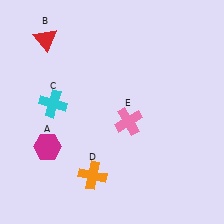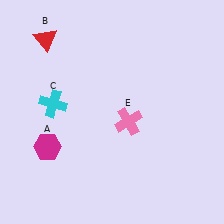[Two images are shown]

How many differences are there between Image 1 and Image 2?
There is 1 difference between the two images.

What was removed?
The orange cross (D) was removed in Image 2.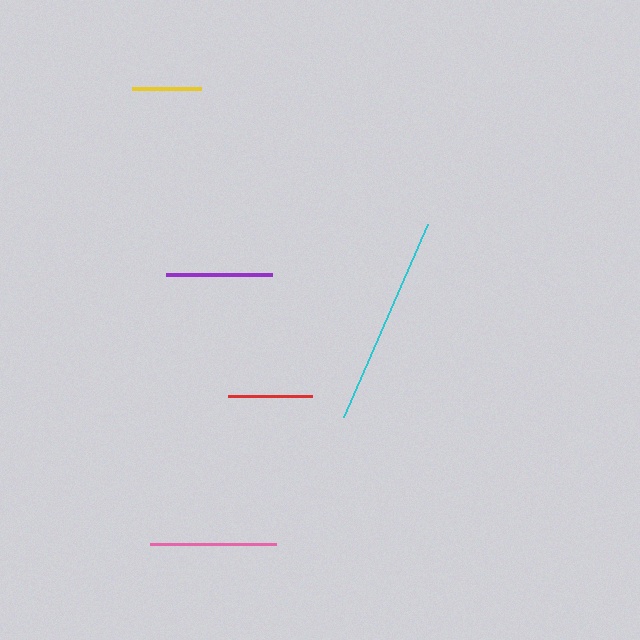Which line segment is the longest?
The cyan line is the longest at approximately 211 pixels.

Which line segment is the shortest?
The yellow line is the shortest at approximately 70 pixels.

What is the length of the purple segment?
The purple segment is approximately 106 pixels long.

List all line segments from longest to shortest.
From longest to shortest: cyan, pink, purple, red, yellow.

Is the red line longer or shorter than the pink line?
The pink line is longer than the red line.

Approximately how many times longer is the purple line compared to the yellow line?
The purple line is approximately 1.5 times the length of the yellow line.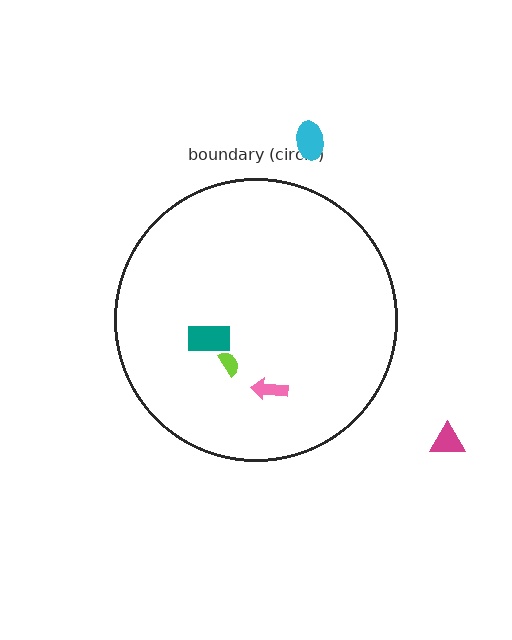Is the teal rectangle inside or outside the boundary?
Inside.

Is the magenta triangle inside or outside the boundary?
Outside.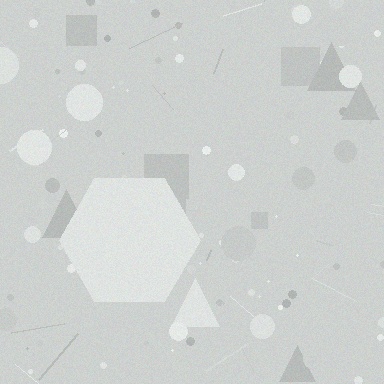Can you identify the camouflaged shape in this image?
The camouflaged shape is a hexagon.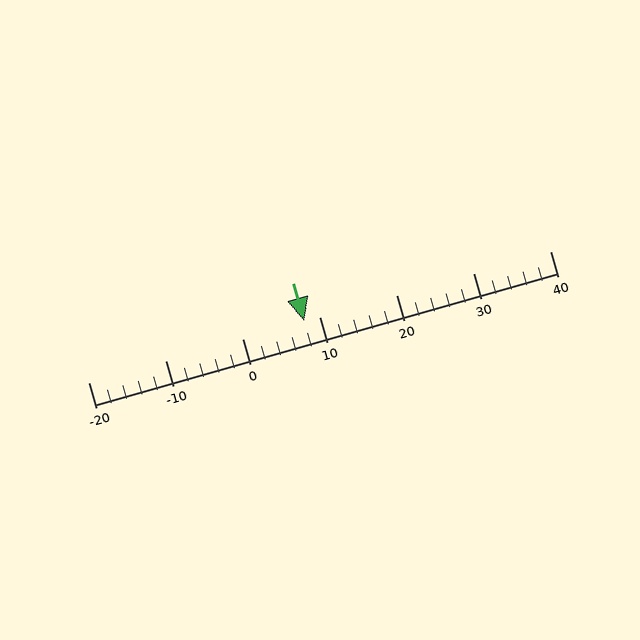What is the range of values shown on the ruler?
The ruler shows values from -20 to 40.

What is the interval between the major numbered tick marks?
The major tick marks are spaced 10 units apart.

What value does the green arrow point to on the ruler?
The green arrow points to approximately 8.